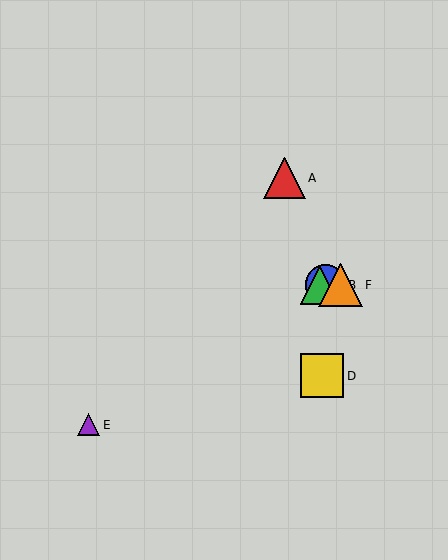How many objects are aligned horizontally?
3 objects (B, C, F) are aligned horizontally.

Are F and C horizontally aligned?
Yes, both are at y≈285.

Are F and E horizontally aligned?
No, F is at y≈285 and E is at y≈425.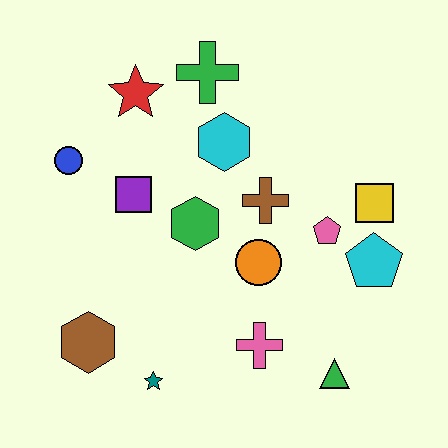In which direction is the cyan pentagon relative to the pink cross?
The cyan pentagon is to the right of the pink cross.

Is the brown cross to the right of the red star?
Yes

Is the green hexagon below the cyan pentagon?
No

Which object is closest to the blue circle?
The purple square is closest to the blue circle.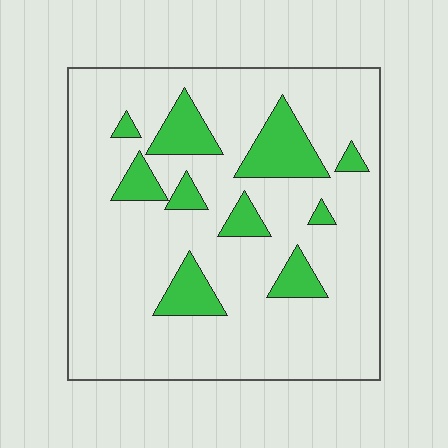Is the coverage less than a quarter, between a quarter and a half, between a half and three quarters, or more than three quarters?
Less than a quarter.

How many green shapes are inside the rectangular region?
10.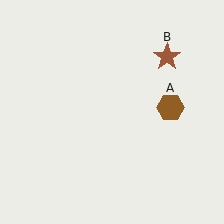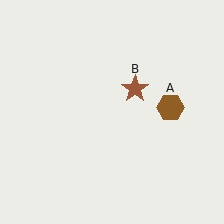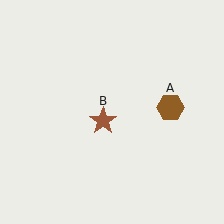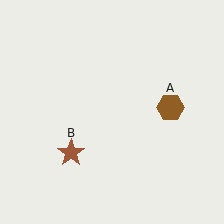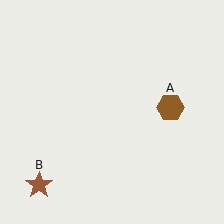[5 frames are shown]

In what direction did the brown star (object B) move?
The brown star (object B) moved down and to the left.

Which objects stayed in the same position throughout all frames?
Brown hexagon (object A) remained stationary.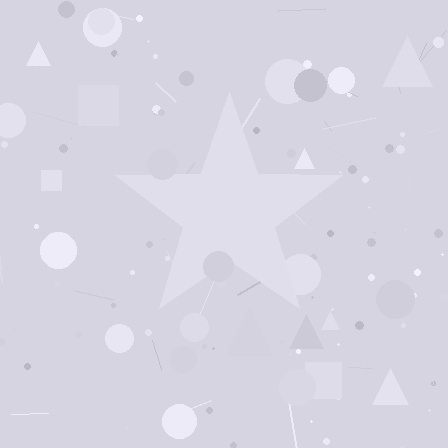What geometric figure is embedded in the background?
A star is embedded in the background.